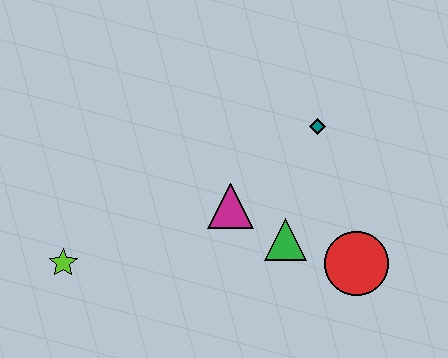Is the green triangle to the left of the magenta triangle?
No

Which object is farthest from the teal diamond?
The lime star is farthest from the teal diamond.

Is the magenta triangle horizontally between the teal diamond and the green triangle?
No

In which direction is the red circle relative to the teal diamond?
The red circle is below the teal diamond.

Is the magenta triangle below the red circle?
No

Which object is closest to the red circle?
The green triangle is closest to the red circle.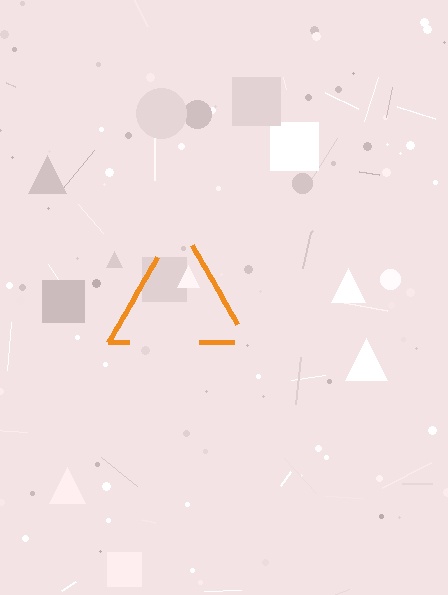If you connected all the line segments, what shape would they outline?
They would outline a triangle.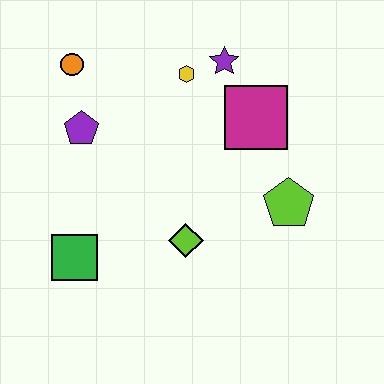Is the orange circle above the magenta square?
Yes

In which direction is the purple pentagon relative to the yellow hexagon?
The purple pentagon is to the left of the yellow hexagon.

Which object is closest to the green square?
The lime diamond is closest to the green square.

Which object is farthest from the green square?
The purple star is farthest from the green square.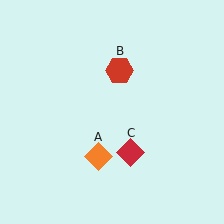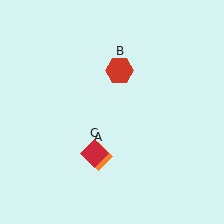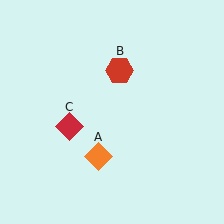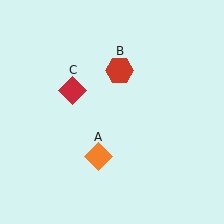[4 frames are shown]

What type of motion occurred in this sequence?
The red diamond (object C) rotated clockwise around the center of the scene.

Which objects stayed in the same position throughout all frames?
Orange diamond (object A) and red hexagon (object B) remained stationary.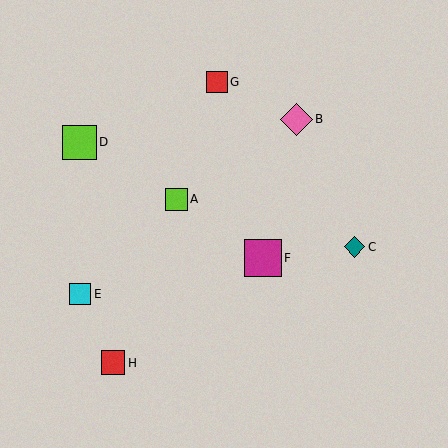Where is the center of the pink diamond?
The center of the pink diamond is at (296, 119).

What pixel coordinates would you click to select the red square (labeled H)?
Click at (113, 363) to select the red square H.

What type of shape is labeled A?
Shape A is a lime square.